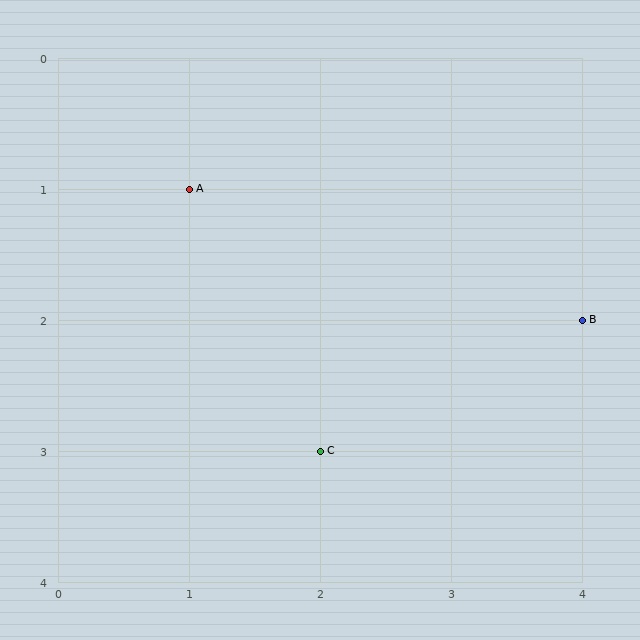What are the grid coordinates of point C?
Point C is at grid coordinates (2, 3).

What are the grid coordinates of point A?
Point A is at grid coordinates (1, 1).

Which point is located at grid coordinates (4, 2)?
Point B is at (4, 2).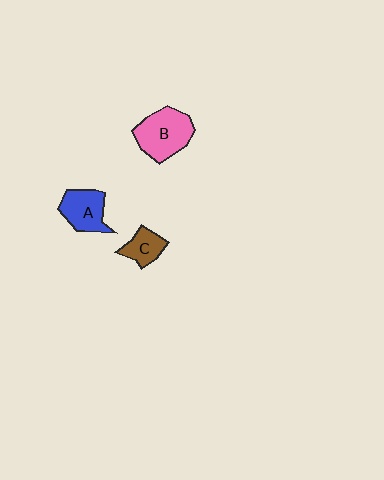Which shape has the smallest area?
Shape C (brown).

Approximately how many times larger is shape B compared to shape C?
Approximately 2.0 times.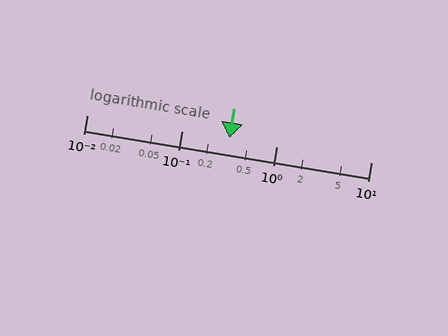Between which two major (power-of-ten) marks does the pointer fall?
The pointer is between 0.1 and 1.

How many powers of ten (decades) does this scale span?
The scale spans 3 decades, from 0.01 to 10.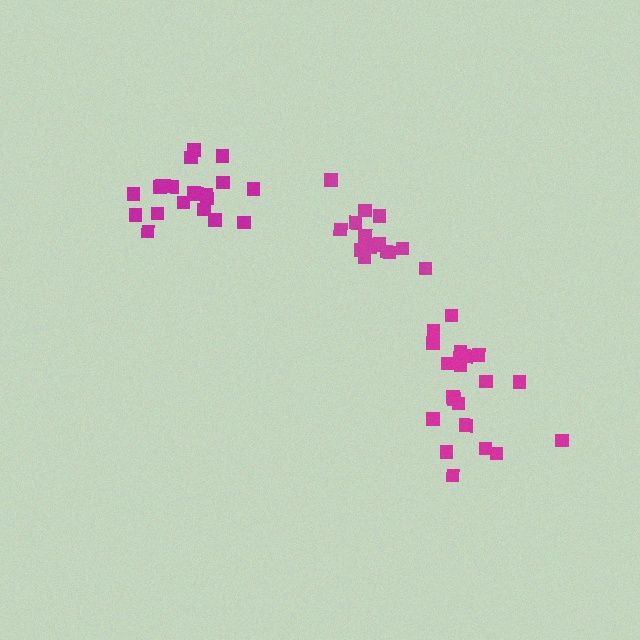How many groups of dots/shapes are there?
There are 3 groups.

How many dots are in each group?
Group 1: 21 dots, Group 2: 15 dots, Group 3: 20 dots (56 total).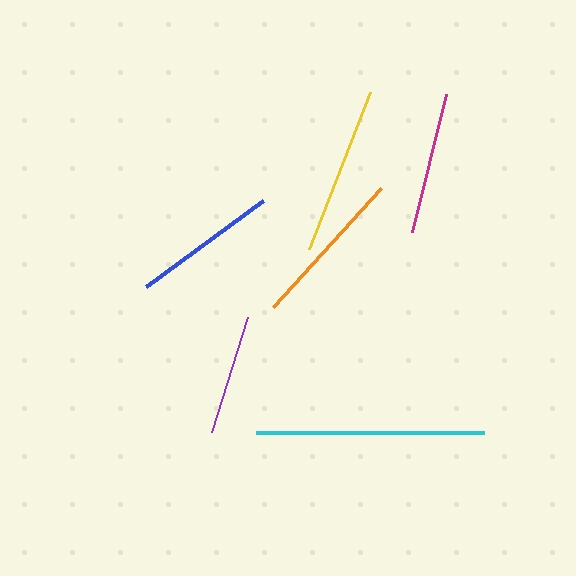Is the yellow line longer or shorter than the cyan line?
The cyan line is longer than the yellow line.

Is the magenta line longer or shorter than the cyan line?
The cyan line is longer than the magenta line.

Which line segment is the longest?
The cyan line is the longest at approximately 228 pixels.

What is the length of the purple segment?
The purple segment is approximately 121 pixels long.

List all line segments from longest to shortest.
From longest to shortest: cyan, yellow, orange, blue, magenta, purple.